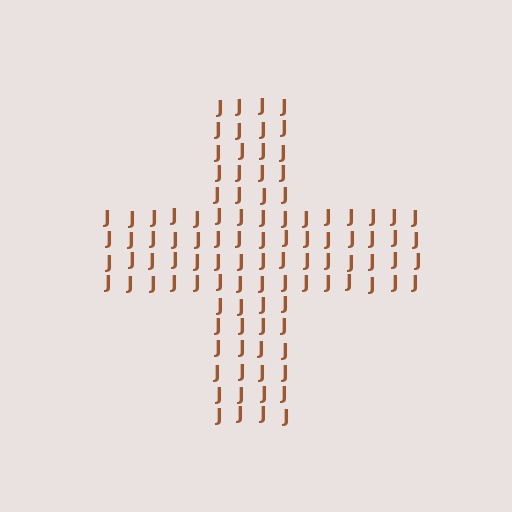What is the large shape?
The large shape is a cross.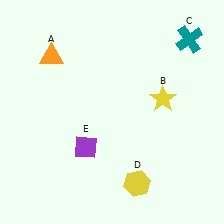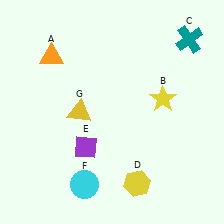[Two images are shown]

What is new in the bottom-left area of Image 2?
A cyan circle (F) was added in the bottom-left area of Image 2.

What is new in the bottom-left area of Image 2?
A yellow triangle (G) was added in the bottom-left area of Image 2.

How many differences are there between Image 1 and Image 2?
There are 2 differences between the two images.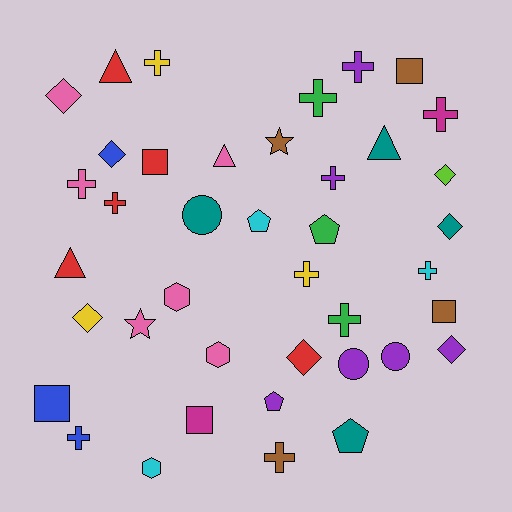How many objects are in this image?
There are 40 objects.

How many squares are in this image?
There are 5 squares.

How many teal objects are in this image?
There are 4 teal objects.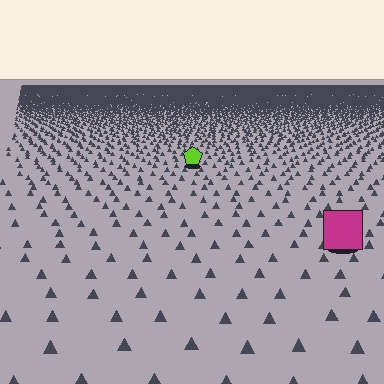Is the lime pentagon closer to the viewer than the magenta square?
No. The magenta square is closer — you can tell from the texture gradient: the ground texture is coarser near it.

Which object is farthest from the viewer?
The lime pentagon is farthest from the viewer. It appears smaller and the ground texture around it is denser.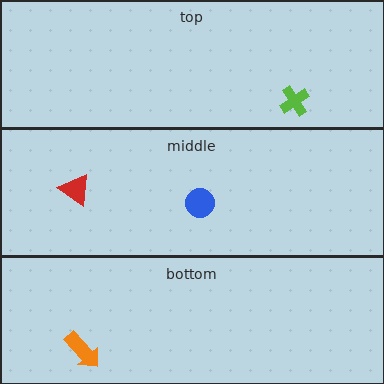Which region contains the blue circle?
The middle region.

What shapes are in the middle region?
The blue circle, the red triangle.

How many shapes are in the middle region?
2.